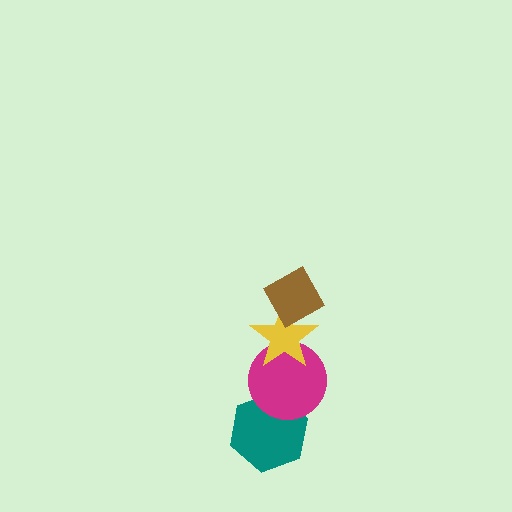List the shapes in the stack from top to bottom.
From top to bottom: the brown diamond, the yellow star, the magenta circle, the teal hexagon.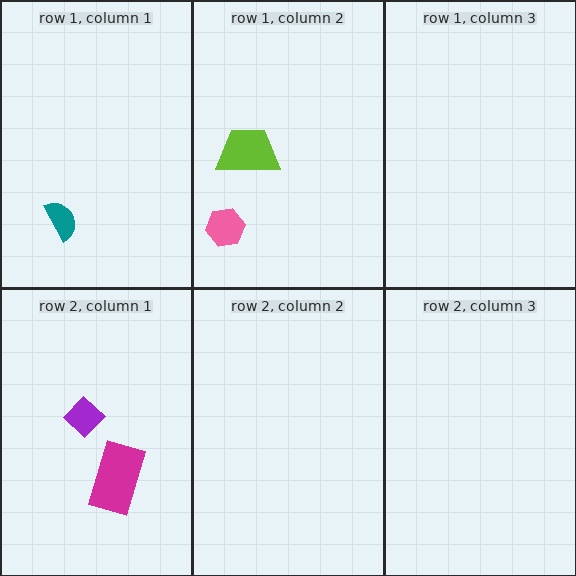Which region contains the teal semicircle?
The row 1, column 1 region.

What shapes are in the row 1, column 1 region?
The teal semicircle.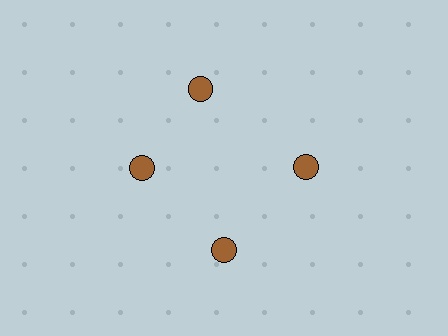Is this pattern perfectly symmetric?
No. The 4 brown circles are arranged in a ring, but one element near the 12 o'clock position is rotated out of alignment along the ring, breaking the 4-fold rotational symmetry.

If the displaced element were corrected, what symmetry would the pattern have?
It would have 4-fold rotational symmetry — the pattern would map onto itself every 90 degrees.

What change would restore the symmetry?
The symmetry would be restored by rotating it back into even spacing with its neighbors so that all 4 circles sit at equal angles and equal distance from the center.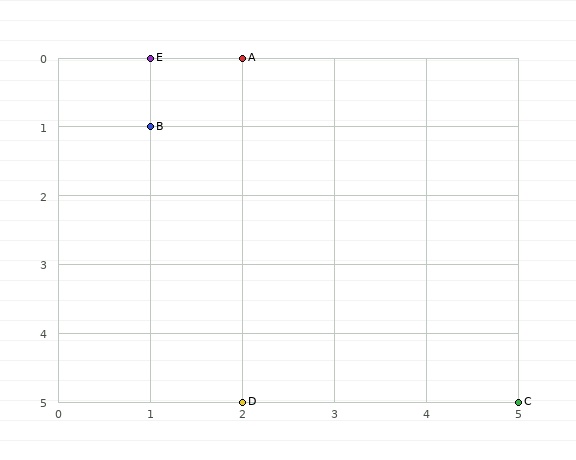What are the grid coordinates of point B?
Point B is at grid coordinates (1, 1).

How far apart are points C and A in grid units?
Points C and A are 3 columns and 5 rows apart (about 5.8 grid units diagonally).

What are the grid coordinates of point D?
Point D is at grid coordinates (2, 5).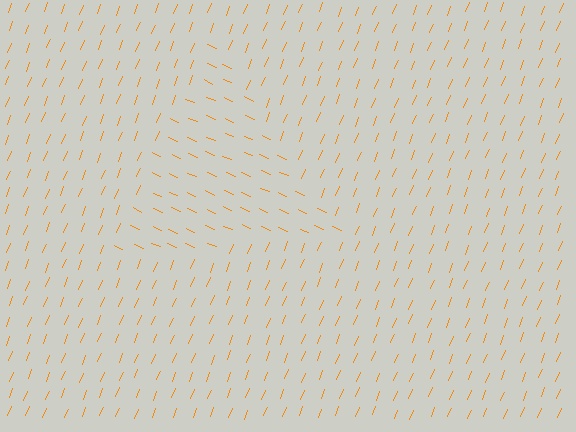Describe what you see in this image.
The image is filled with small orange line segments. A triangle region in the image has lines oriented differently from the surrounding lines, creating a visible texture boundary.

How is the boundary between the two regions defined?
The boundary is defined purely by a change in line orientation (approximately 88 degrees difference). All lines are the same color and thickness.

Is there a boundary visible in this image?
Yes, there is a texture boundary formed by a change in line orientation.